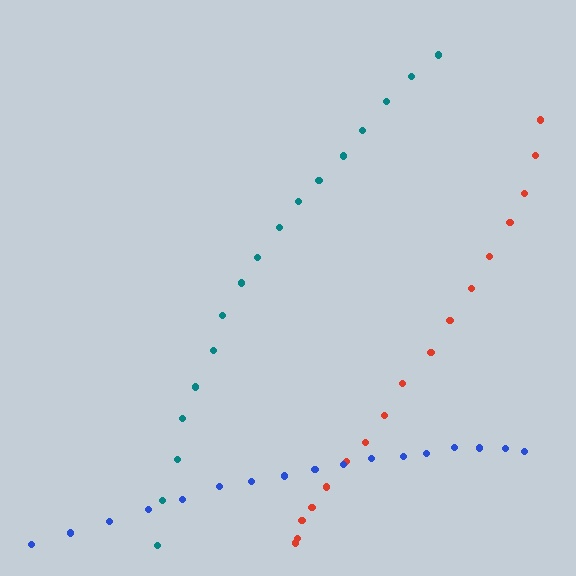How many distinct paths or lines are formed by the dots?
There are 3 distinct paths.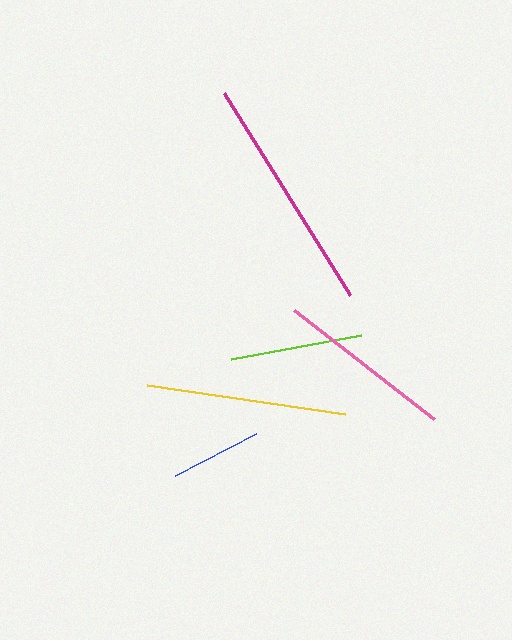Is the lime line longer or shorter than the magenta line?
The magenta line is longer than the lime line.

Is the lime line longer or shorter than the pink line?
The pink line is longer than the lime line.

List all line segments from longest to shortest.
From longest to shortest: magenta, yellow, pink, lime, blue.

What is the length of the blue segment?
The blue segment is approximately 91 pixels long.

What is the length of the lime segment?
The lime segment is approximately 132 pixels long.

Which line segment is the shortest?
The blue line is the shortest at approximately 91 pixels.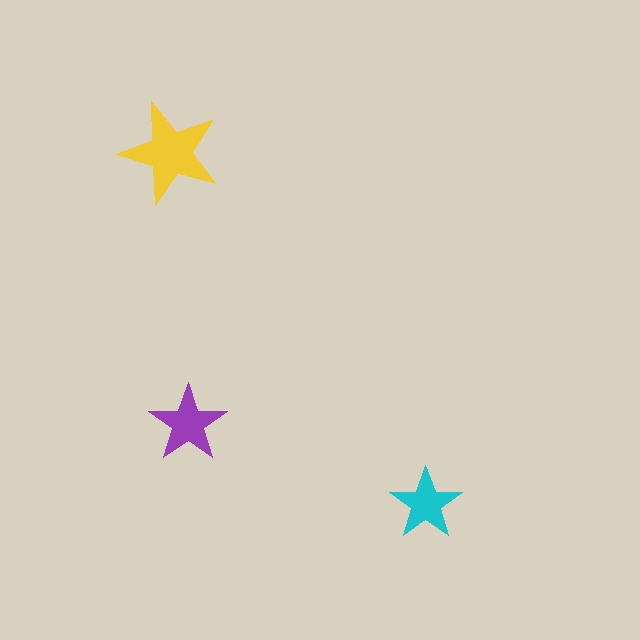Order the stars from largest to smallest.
the yellow one, the purple one, the cyan one.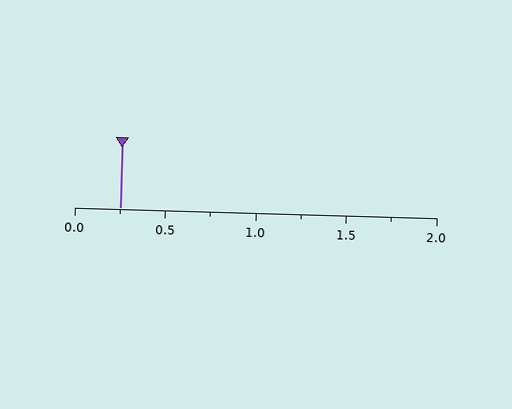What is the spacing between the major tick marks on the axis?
The major ticks are spaced 0.5 apart.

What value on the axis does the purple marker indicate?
The marker indicates approximately 0.25.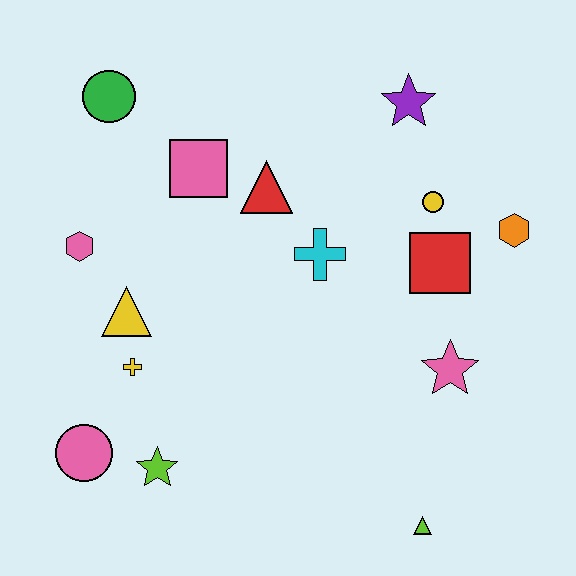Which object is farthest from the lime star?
The purple star is farthest from the lime star.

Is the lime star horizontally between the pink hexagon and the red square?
Yes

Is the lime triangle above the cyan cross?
No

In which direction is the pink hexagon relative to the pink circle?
The pink hexagon is above the pink circle.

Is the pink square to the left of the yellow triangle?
No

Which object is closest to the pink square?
The red triangle is closest to the pink square.